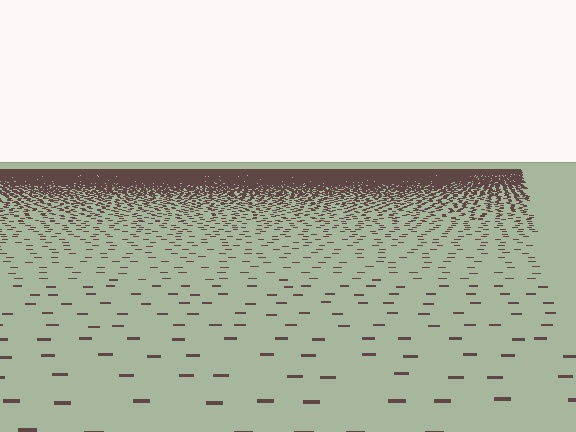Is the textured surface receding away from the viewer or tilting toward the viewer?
The surface is receding away from the viewer. Texture elements get smaller and denser toward the top.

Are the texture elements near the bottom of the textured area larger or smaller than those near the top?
Larger. Near the bottom, elements are closer to the viewer and appear at a bigger on-screen size.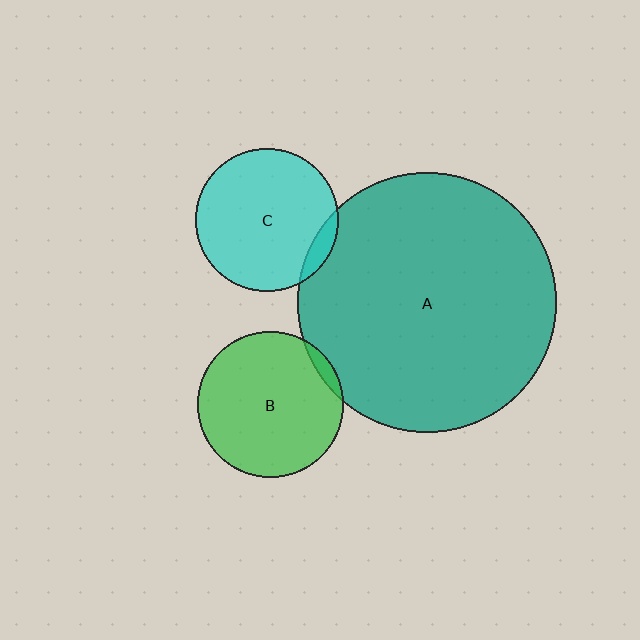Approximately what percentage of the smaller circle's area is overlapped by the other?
Approximately 5%.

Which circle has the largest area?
Circle A (teal).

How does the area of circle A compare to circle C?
Approximately 3.3 times.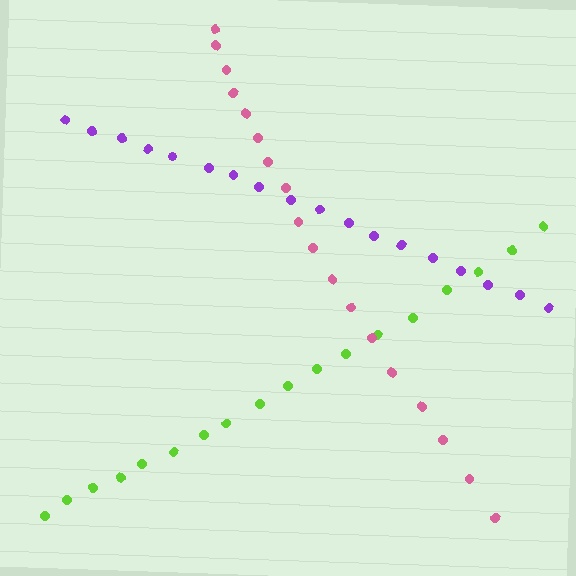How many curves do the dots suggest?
There are 3 distinct paths.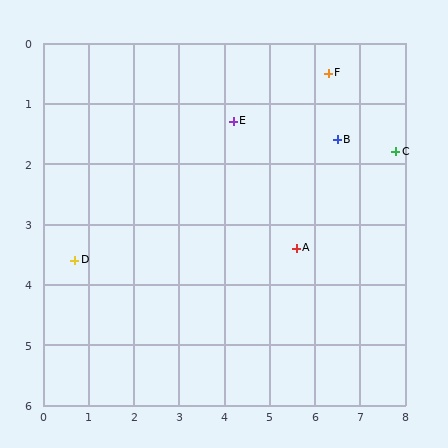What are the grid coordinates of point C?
Point C is at approximately (7.8, 1.8).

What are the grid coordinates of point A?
Point A is at approximately (5.6, 3.4).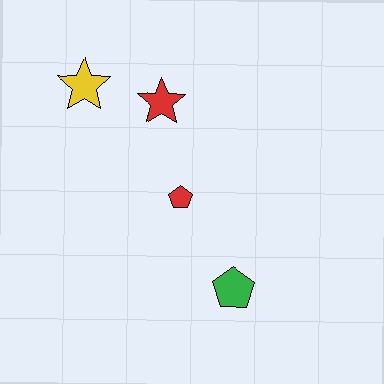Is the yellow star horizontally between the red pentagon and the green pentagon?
No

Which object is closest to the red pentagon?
The red star is closest to the red pentagon.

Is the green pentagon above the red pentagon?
No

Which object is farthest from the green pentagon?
The yellow star is farthest from the green pentagon.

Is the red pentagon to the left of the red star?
No